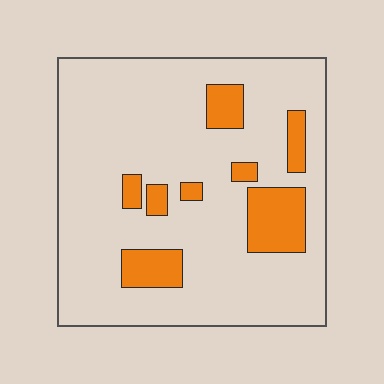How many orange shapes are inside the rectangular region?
8.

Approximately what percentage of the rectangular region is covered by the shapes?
Approximately 15%.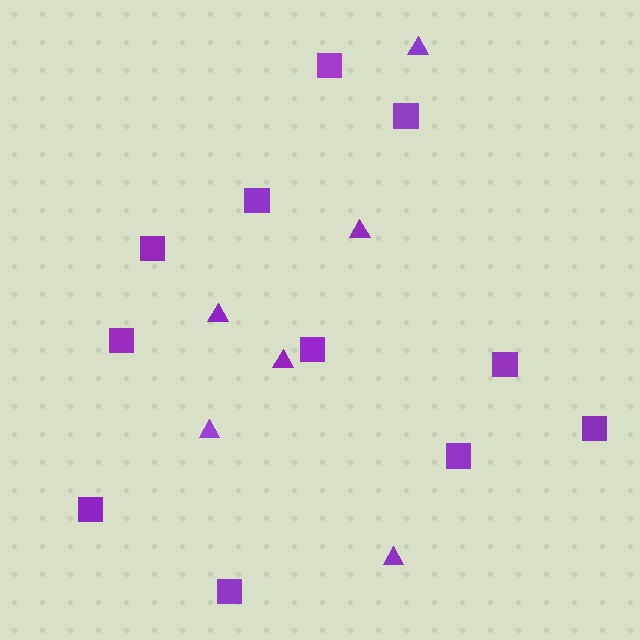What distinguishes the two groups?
There are 2 groups: one group of triangles (6) and one group of squares (11).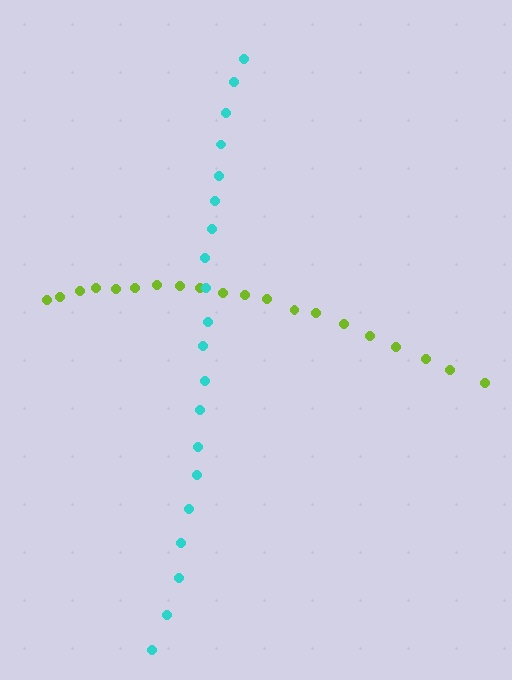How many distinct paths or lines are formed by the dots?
There are 2 distinct paths.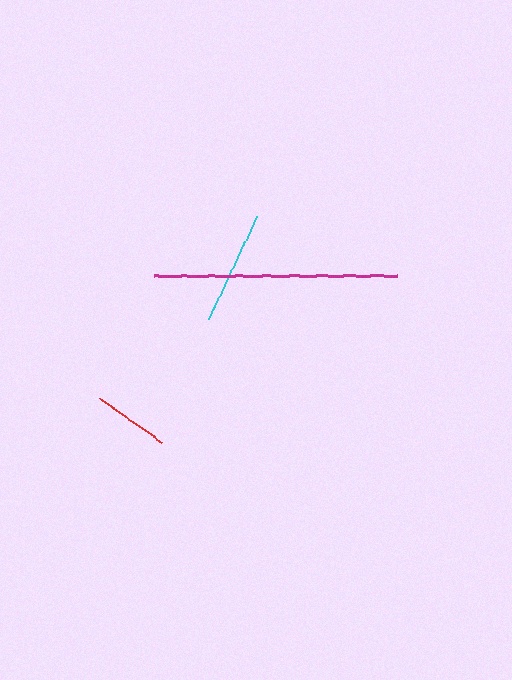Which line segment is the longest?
The magenta line is the longest at approximately 243 pixels.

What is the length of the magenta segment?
The magenta segment is approximately 243 pixels long.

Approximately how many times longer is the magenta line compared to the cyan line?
The magenta line is approximately 2.1 times the length of the cyan line.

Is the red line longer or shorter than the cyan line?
The cyan line is longer than the red line.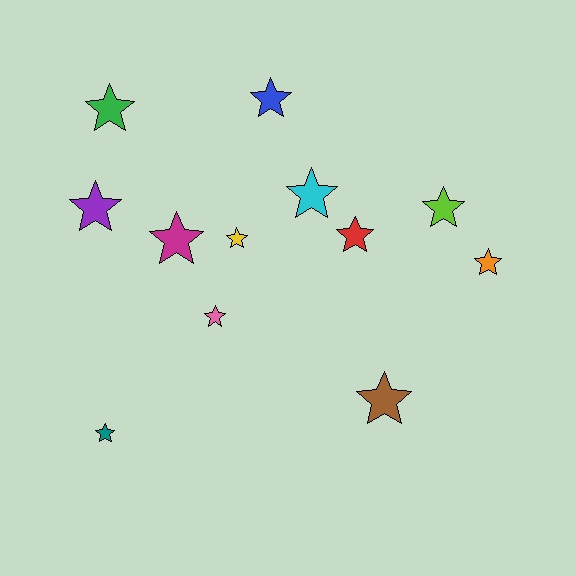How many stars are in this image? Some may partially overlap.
There are 12 stars.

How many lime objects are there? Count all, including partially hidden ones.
There is 1 lime object.